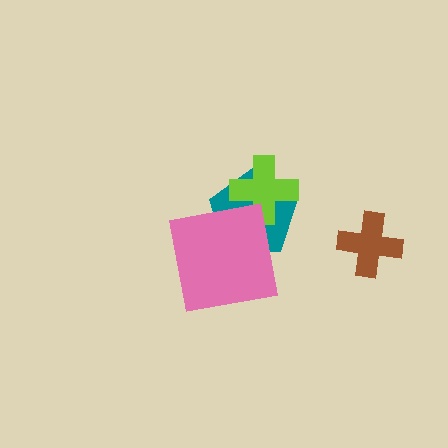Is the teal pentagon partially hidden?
Yes, it is partially covered by another shape.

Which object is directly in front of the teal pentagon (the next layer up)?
The lime cross is directly in front of the teal pentagon.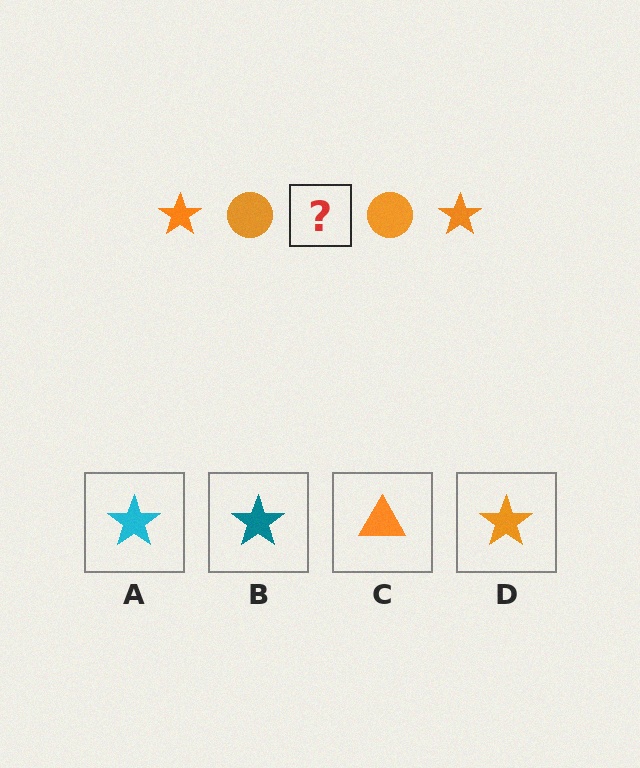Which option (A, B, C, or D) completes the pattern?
D.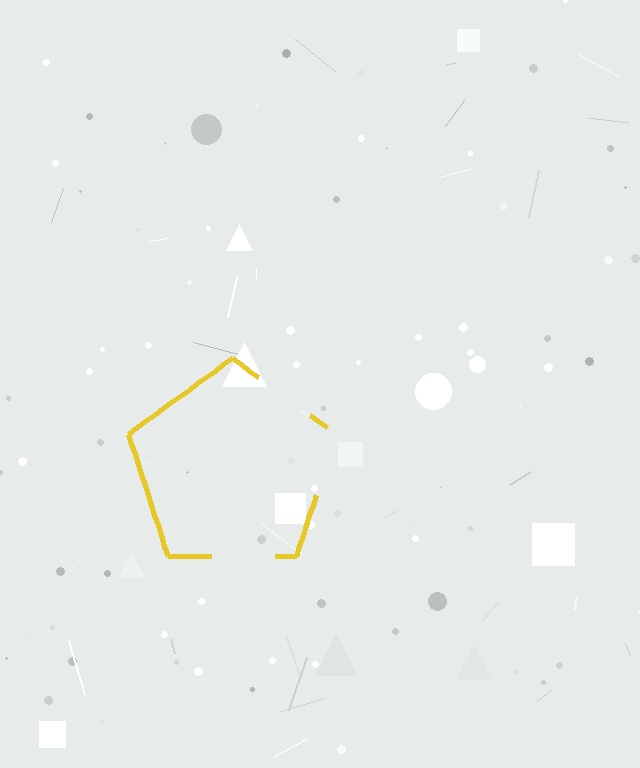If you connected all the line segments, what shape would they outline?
They would outline a pentagon.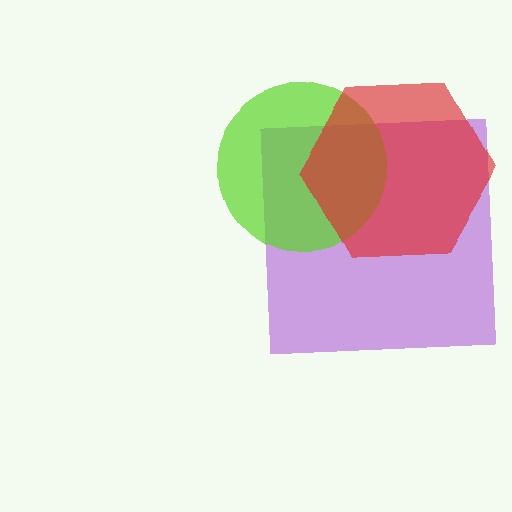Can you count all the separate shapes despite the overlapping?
Yes, there are 3 separate shapes.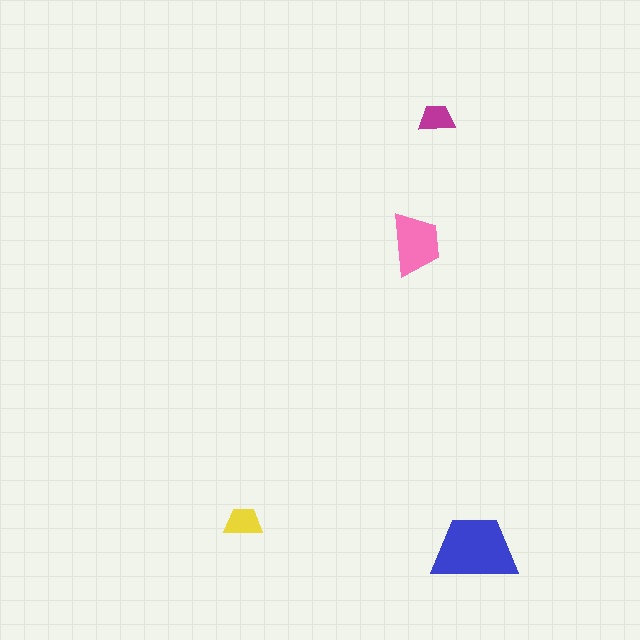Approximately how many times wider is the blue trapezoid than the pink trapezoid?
About 1.5 times wider.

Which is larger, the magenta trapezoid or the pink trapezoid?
The pink one.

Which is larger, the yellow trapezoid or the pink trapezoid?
The pink one.